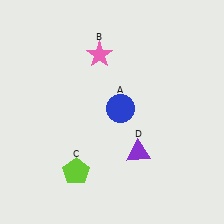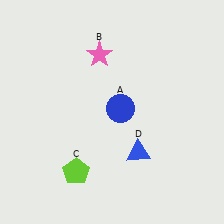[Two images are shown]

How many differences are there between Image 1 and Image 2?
There is 1 difference between the two images.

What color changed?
The triangle (D) changed from purple in Image 1 to blue in Image 2.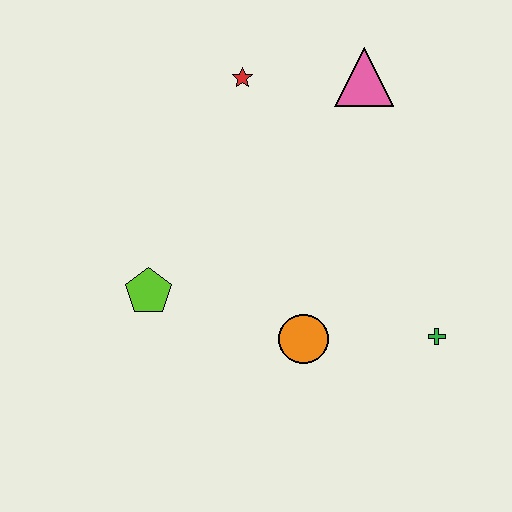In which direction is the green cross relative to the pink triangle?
The green cross is below the pink triangle.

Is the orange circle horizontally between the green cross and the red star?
Yes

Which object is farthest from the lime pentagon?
The pink triangle is farthest from the lime pentagon.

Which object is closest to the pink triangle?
The red star is closest to the pink triangle.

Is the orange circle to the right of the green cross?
No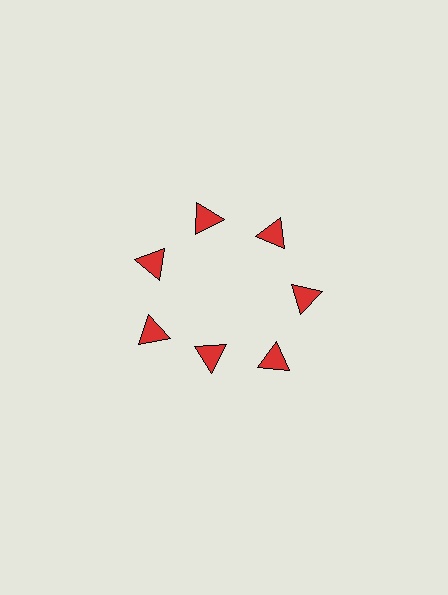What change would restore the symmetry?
The symmetry would be restored by moving it outward, back onto the ring so that all 7 triangles sit at equal angles and equal distance from the center.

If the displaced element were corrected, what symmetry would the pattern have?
It would have 7-fold rotational symmetry — the pattern would map onto itself every 51 degrees.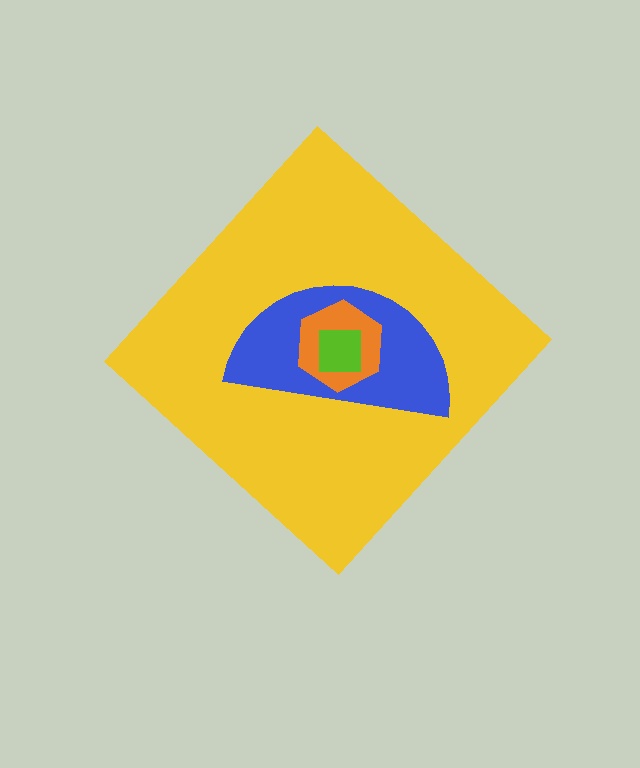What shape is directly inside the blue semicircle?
The orange hexagon.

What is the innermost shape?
The lime square.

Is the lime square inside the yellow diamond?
Yes.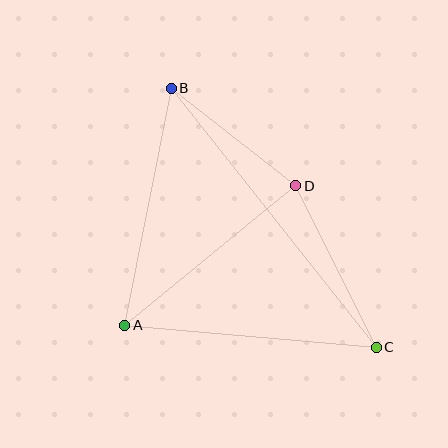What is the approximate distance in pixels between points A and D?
The distance between A and D is approximately 221 pixels.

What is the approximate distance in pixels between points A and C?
The distance between A and C is approximately 253 pixels.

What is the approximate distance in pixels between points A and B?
The distance between A and B is approximately 242 pixels.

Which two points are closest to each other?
Points B and D are closest to each other.